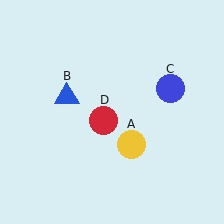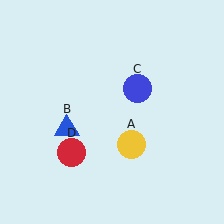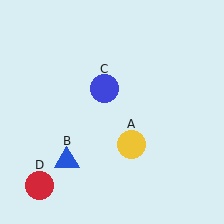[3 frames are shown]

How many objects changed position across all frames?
3 objects changed position: blue triangle (object B), blue circle (object C), red circle (object D).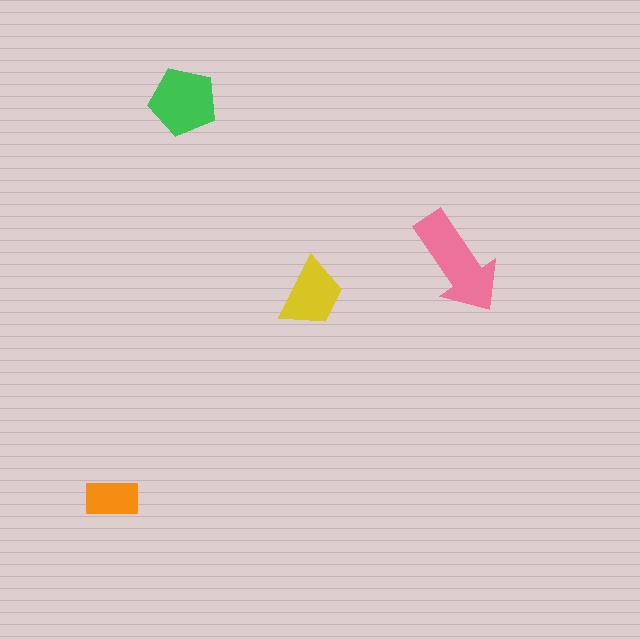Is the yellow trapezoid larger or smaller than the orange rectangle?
Larger.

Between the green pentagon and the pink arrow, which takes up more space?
The pink arrow.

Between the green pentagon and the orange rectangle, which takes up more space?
The green pentagon.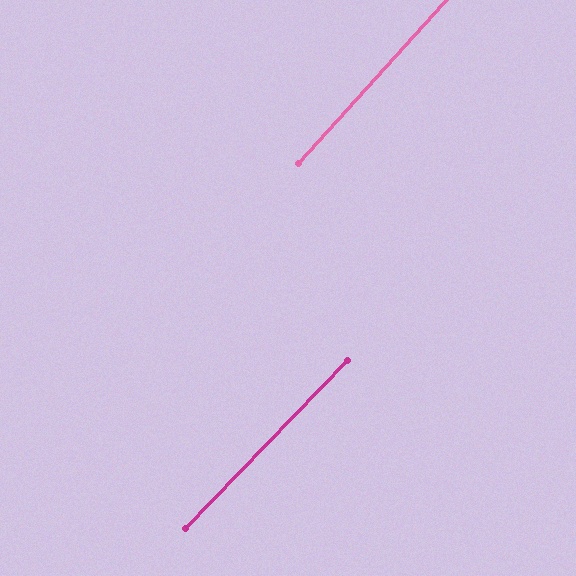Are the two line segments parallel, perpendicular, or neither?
Parallel — their directions differ by only 1.9°.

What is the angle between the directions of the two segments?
Approximately 2 degrees.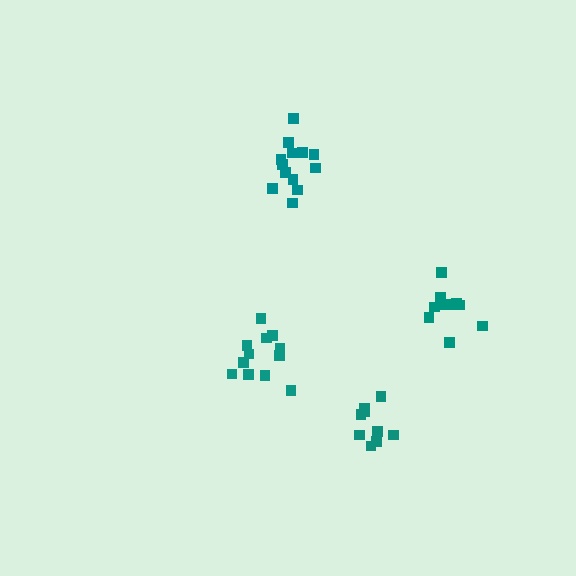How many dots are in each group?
Group 1: 10 dots, Group 2: 12 dots, Group 3: 9 dots, Group 4: 13 dots (44 total).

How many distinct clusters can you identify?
There are 4 distinct clusters.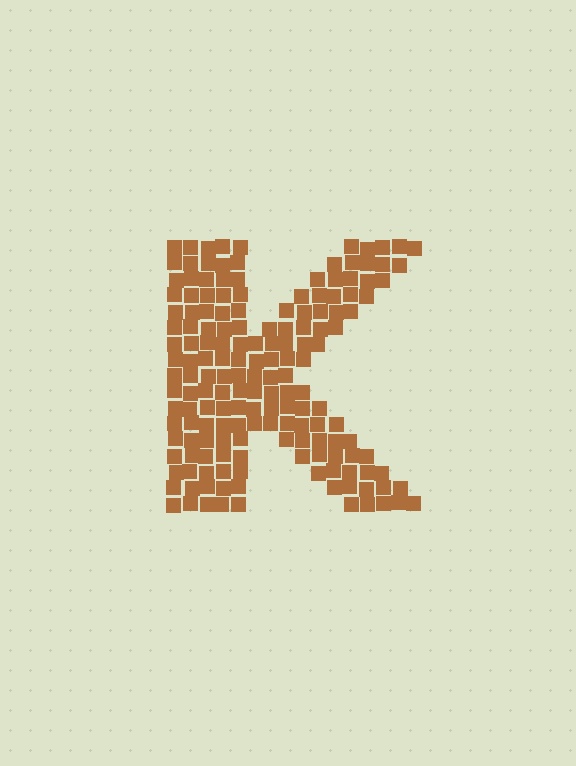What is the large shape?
The large shape is the letter K.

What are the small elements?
The small elements are squares.